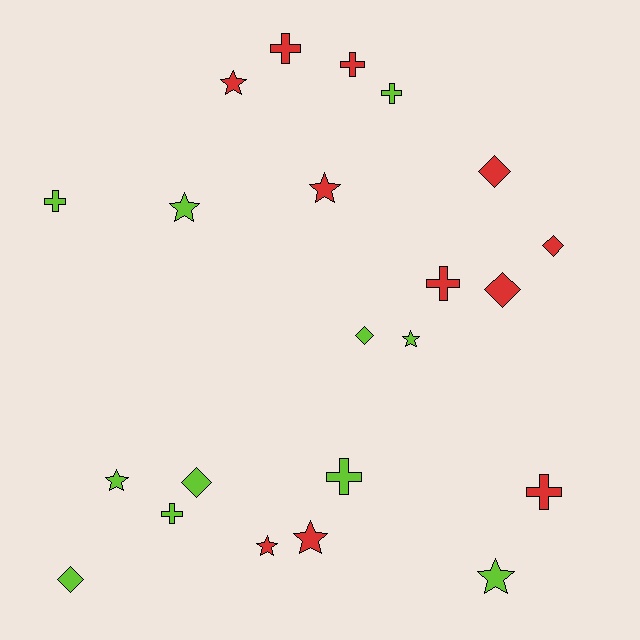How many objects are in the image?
There are 22 objects.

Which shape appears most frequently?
Star, with 8 objects.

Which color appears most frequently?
Lime, with 11 objects.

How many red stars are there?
There are 4 red stars.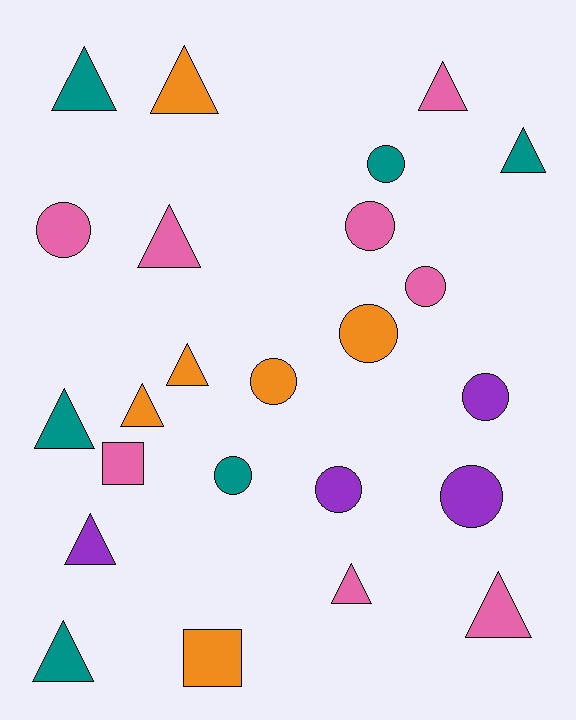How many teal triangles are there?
There are 4 teal triangles.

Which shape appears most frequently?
Triangle, with 12 objects.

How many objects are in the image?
There are 24 objects.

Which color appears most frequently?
Pink, with 8 objects.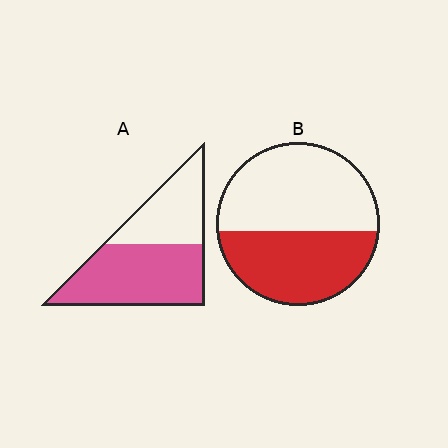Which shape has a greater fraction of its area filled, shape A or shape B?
Shape A.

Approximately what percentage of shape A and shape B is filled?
A is approximately 60% and B is approximately 45%.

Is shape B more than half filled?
No.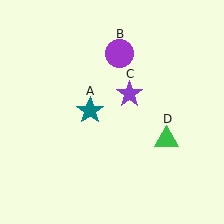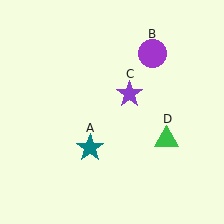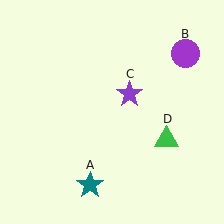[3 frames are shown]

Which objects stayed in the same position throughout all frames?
Purple star (object C) and green triangle (object D) remained stationary.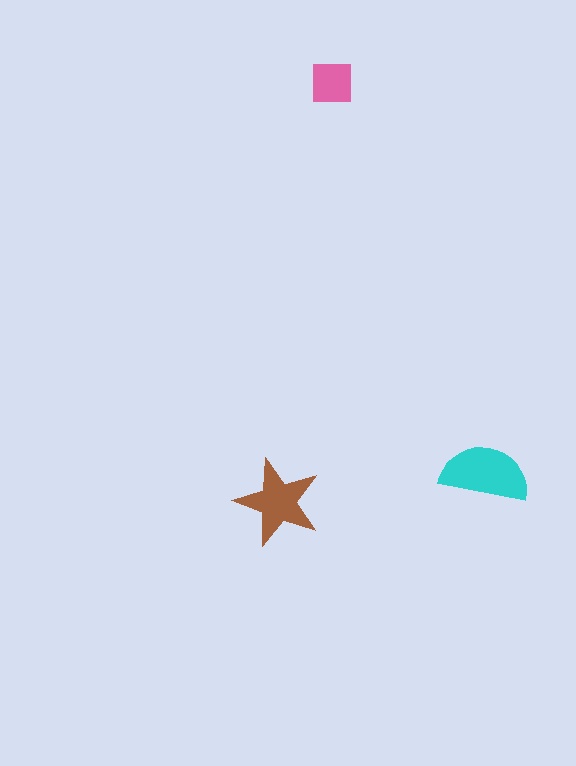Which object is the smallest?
The pink square.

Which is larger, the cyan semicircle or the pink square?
The cyan semicircle.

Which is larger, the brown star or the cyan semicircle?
The cyan semicircle.